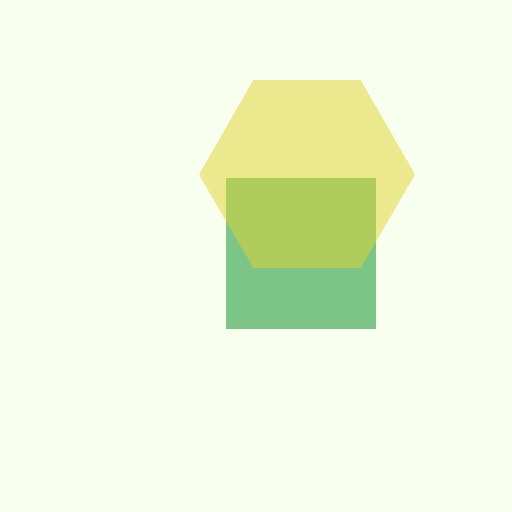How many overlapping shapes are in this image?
There are 2 overlapping shapes in the image.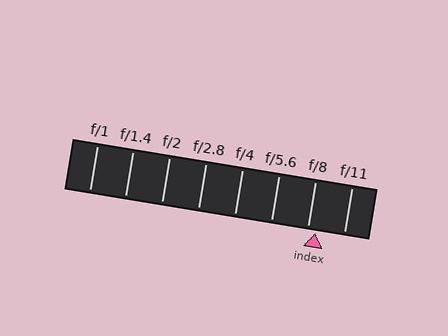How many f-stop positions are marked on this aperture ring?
There are 8 f-stop positions marked.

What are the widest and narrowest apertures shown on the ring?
The widest aperture shown is f/1 and the narrowest is f/11.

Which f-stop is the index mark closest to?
The index mark is closest to f/8.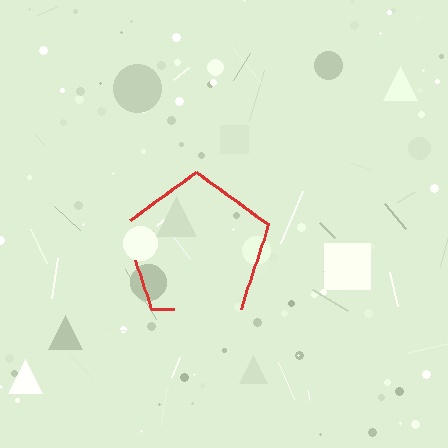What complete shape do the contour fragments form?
The contour fragments form a pentagon.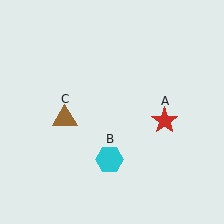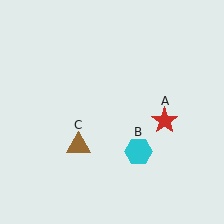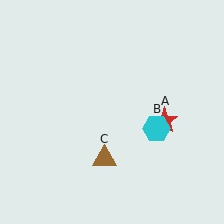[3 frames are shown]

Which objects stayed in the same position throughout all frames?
Red star (object A) remained stationary.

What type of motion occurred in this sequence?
The cyan hexagon (object B), brown triangle (object C) rotated counterclockwise around the center of the scene.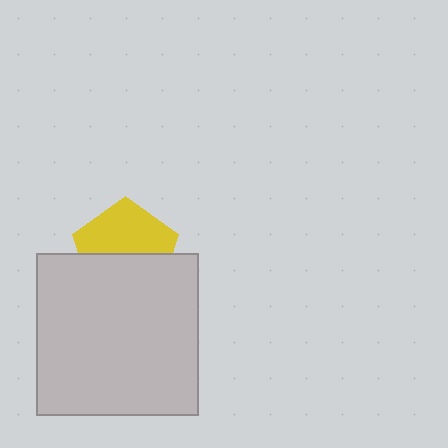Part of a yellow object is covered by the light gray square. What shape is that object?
It is a pentagon.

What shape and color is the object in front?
The object in front is a light gray square.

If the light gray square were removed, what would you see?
You would see the complete yellow pentagon.